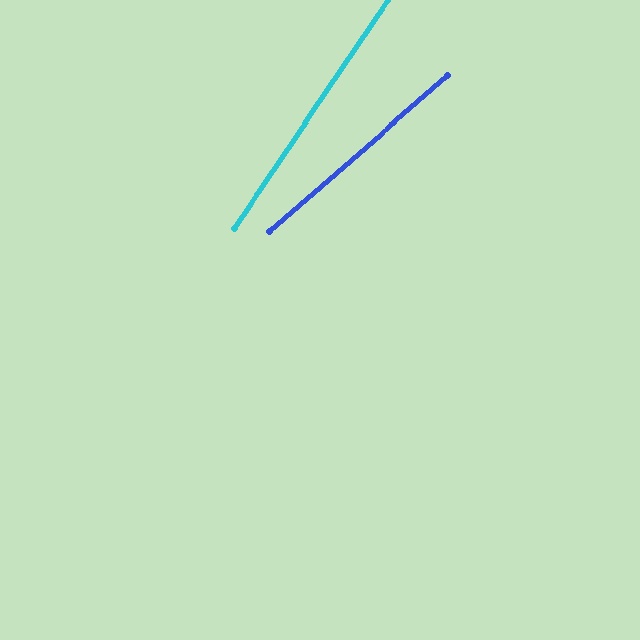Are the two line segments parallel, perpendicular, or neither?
Neither parallel nor perpendicular — they differ by about 15°.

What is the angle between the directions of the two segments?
Approximately 15 degrees.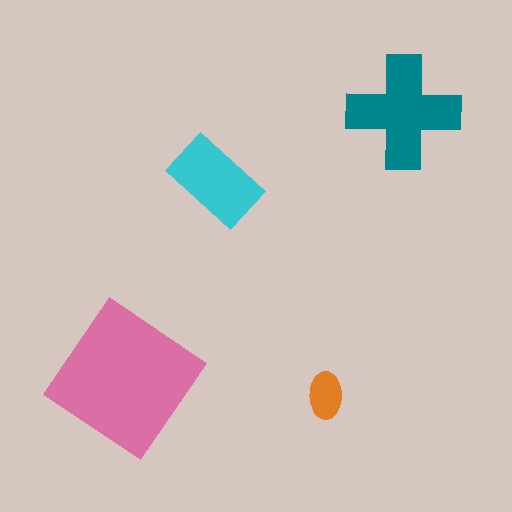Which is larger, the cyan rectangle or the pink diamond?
The pink diamond.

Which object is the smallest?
The orange ellipse.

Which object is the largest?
The pink diamond.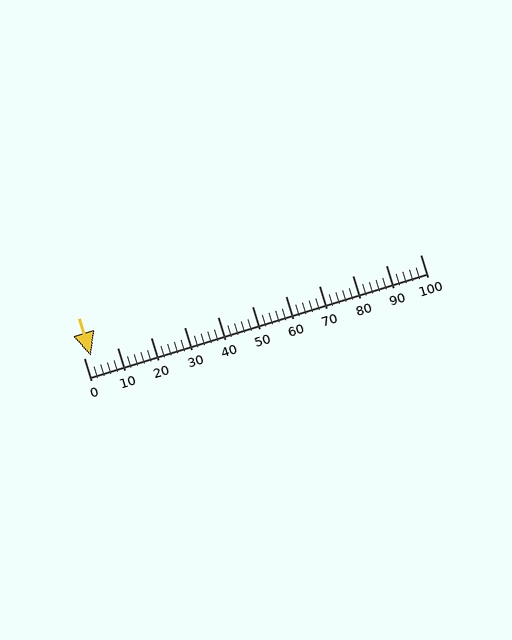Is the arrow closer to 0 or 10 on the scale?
The arrow is closer to 0.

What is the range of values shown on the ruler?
The ruler shows values from 0 to 100.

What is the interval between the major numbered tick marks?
The major tick marks are spaced 10 units apart.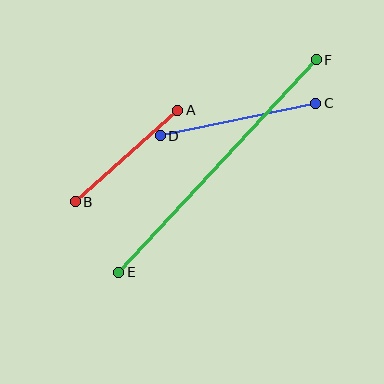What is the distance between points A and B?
The distance is approximately 137 pixels.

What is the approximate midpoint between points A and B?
The midpoint is at approximately (126, 156) pixels.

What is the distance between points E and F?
The distance is approximately 290 pixels.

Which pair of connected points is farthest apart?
Points E and F are farthest apart.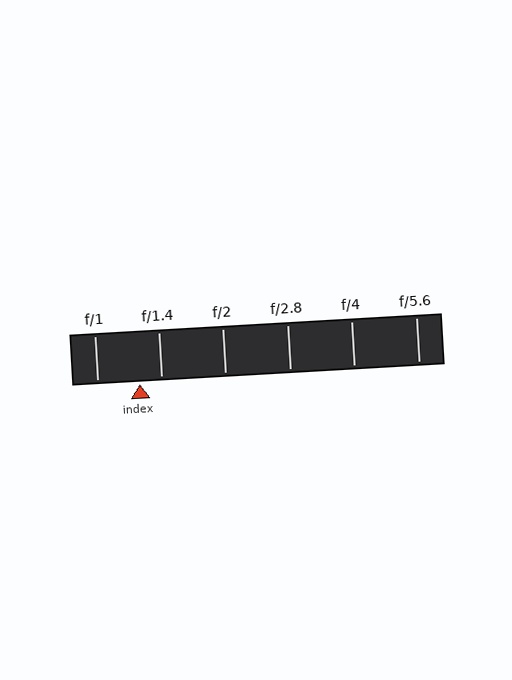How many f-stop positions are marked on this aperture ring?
There are 6 f-stop positions marked.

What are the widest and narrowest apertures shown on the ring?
The widest aperture shown is f/1 and the narrowest is f/5.6.